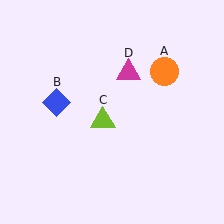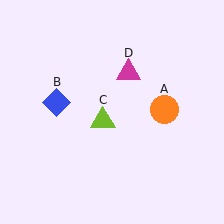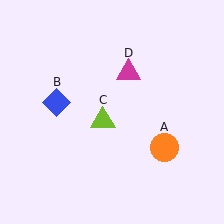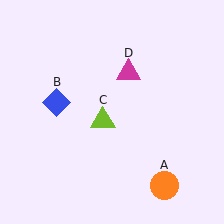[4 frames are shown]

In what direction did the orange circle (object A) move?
The orange circle (object A) moved down.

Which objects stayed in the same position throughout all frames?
Blue diamond (object B) and lime triangle (object C) and magenta triangle (object D) remained stationary.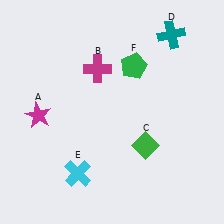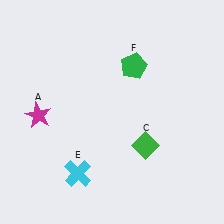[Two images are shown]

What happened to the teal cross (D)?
The teal cross (D) was removed in Image 2. It was in the top-right area of Image 1.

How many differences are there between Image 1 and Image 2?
There are 2 differences between the two images.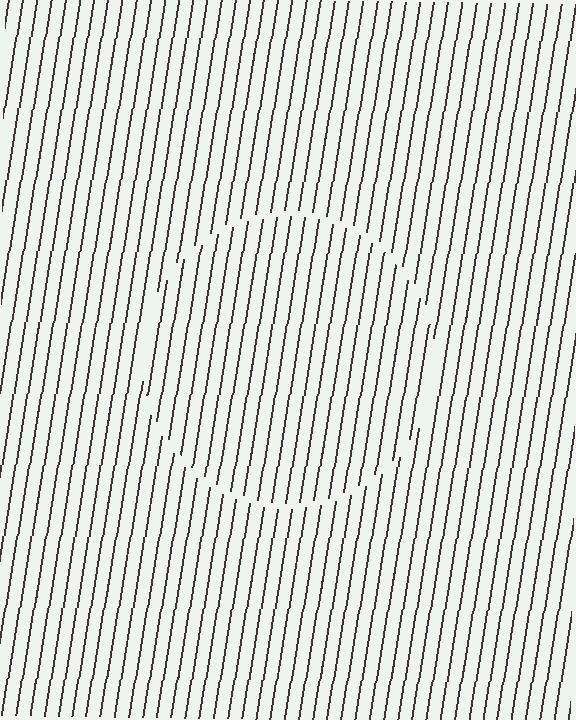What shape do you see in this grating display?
An illusory circle. The interior of the shape contains the same grating, shifted by half a period — the contour is defined by the phase discontinuity where line-ends from the inner and outer gratings abut.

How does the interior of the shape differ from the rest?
The interior of the shape contains the same grating, shifted by half a period — the contour is defined by the phase discontinuity where line-ends from the inner and outer gratings abut.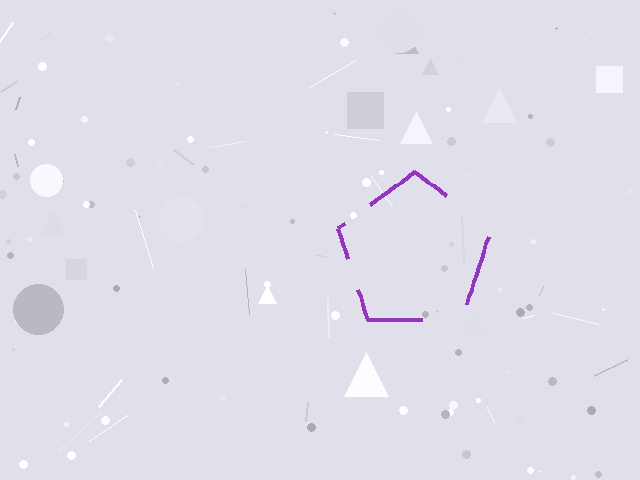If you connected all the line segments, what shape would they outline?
They would outline a pentagon.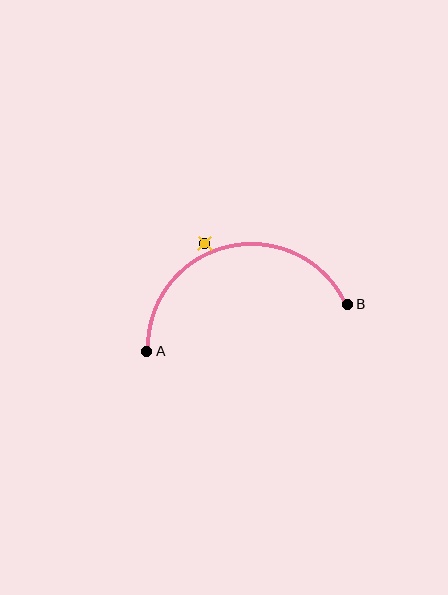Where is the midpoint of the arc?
The arc midpoint is the point on the curve farthest from the straight line joining A and B. It sits above that line.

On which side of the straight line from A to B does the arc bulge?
The arc bulges above the straight line connecting A and B.